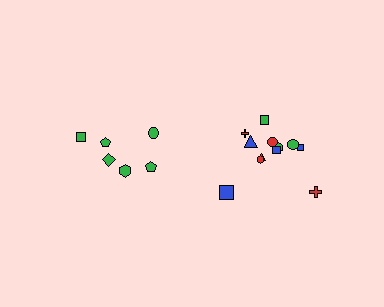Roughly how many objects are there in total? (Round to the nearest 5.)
Roughly 20 objects in total.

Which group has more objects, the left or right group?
The right group.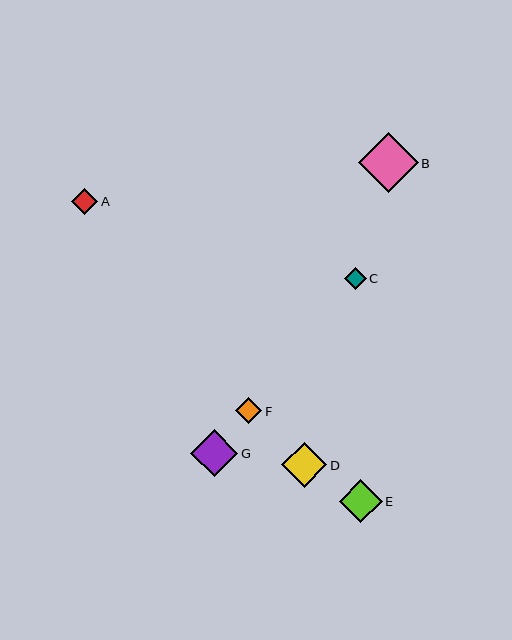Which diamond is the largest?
Diamond B is the largest with a size of approximately 60 pixels.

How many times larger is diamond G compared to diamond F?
Diamond G is approximately 1.8 times the size of diamond F.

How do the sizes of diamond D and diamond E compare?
Diamond D and diamond E are approximately the same size.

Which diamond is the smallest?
Diamond C is the smallest with a size of approximately 22 pixels.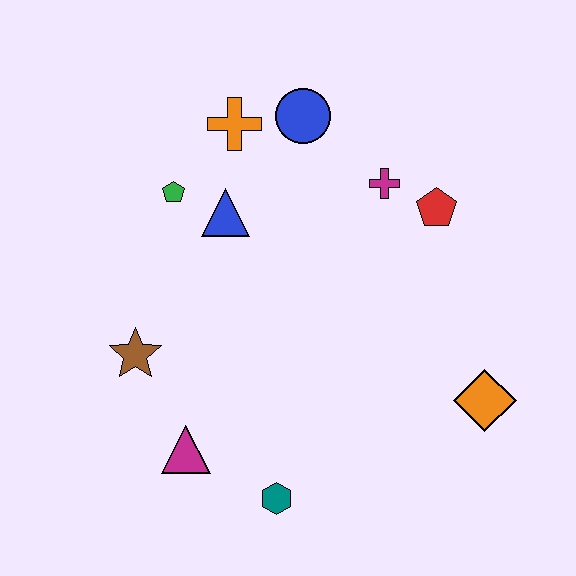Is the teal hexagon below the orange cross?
Yes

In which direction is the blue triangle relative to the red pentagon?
The blue triangle is to the left of the red pentagon.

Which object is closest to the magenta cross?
The red pentagon is closest to the magenta cross.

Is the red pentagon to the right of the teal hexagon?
Yes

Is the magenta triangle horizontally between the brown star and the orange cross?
Yes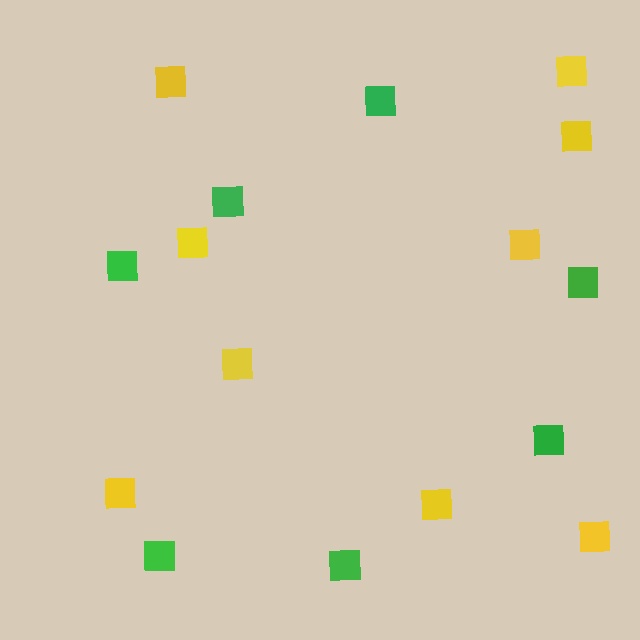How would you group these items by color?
There are 2 groups: one group of green squares (7) and one group of yellow squares (9).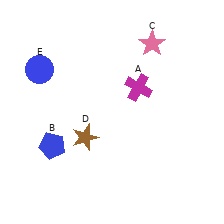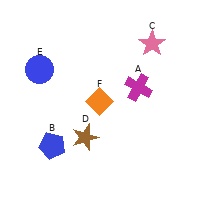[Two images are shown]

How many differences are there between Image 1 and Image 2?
There is 1 difference between the two images.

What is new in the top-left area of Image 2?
An orange diamond (F) was added in the top-left area of Image 2.